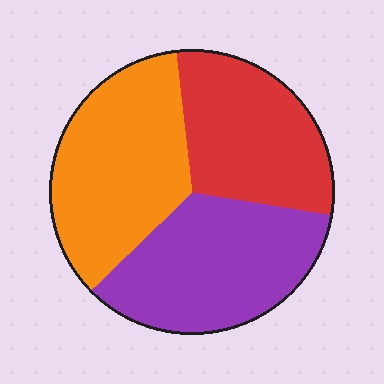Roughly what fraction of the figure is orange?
Orange takes up about three eighths (3/8) of the figure.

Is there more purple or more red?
Purple.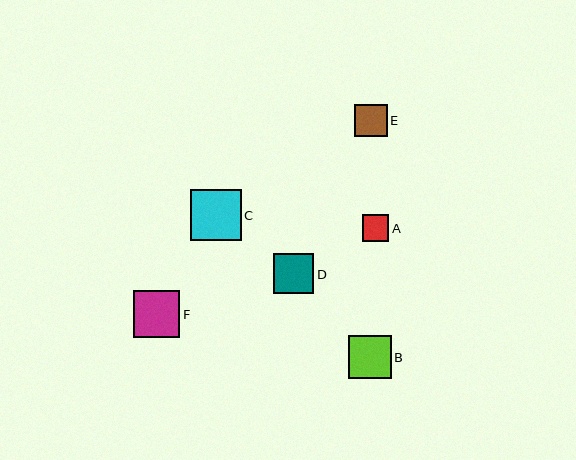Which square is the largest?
Square C is the largest with a size of approximately 51 pixels.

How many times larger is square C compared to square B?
Square C is approximately 1.2 times the size of square B.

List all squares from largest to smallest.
From largest to smallest: C, F, B, D, E, A.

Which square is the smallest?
Square A is the smallest with a size of approximately 27 pixels.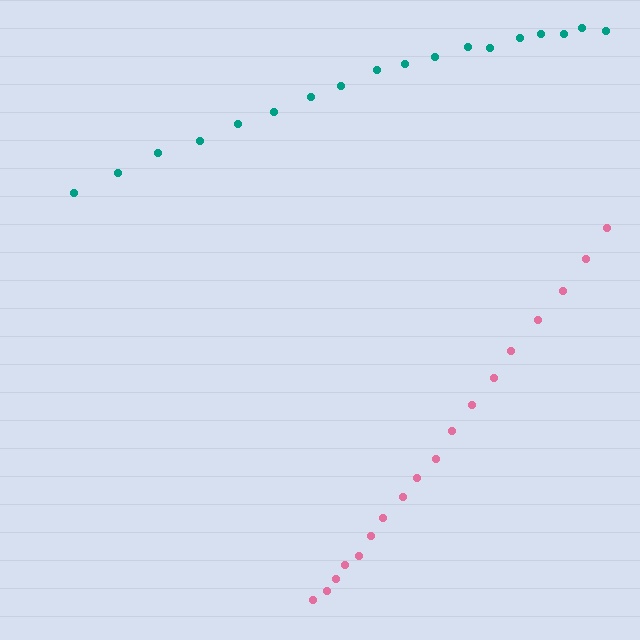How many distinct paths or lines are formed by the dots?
There are 2 distinct paths.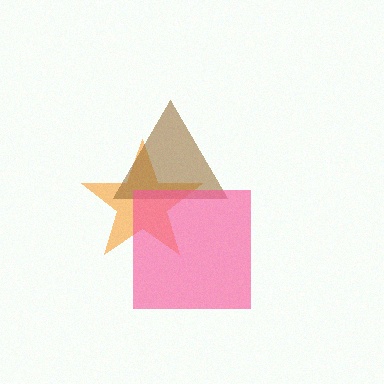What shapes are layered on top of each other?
The layered shapes are: an orange star, a brown triangle, a pink square.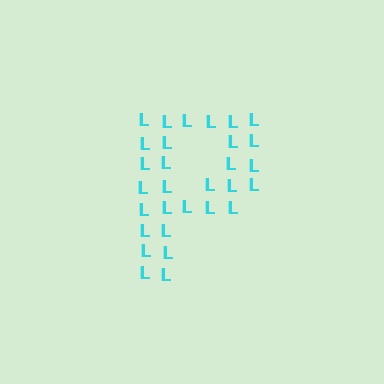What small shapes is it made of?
It is made of small letter L's.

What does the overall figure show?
The overall figure shows the letter P.